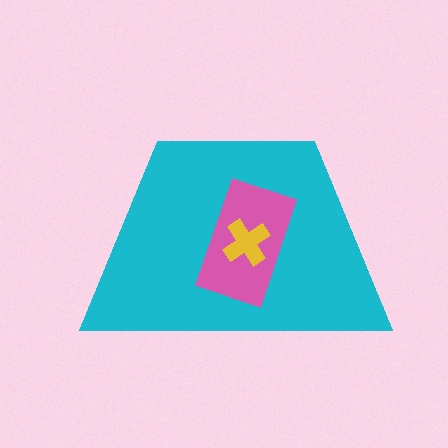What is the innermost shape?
The yellow cross.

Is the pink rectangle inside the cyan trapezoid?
Yes.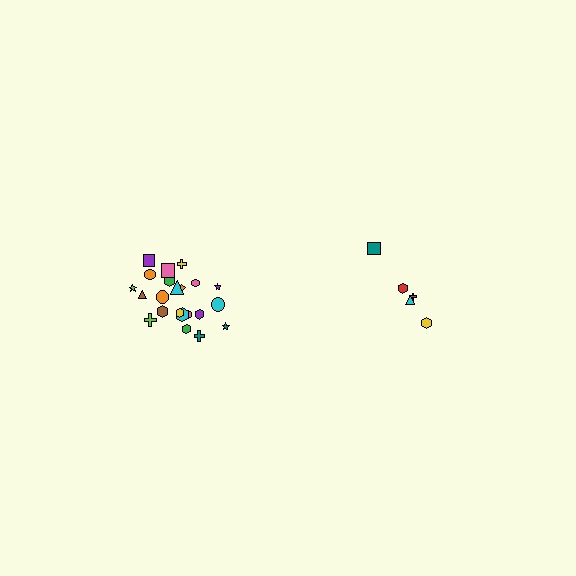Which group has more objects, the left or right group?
The left group.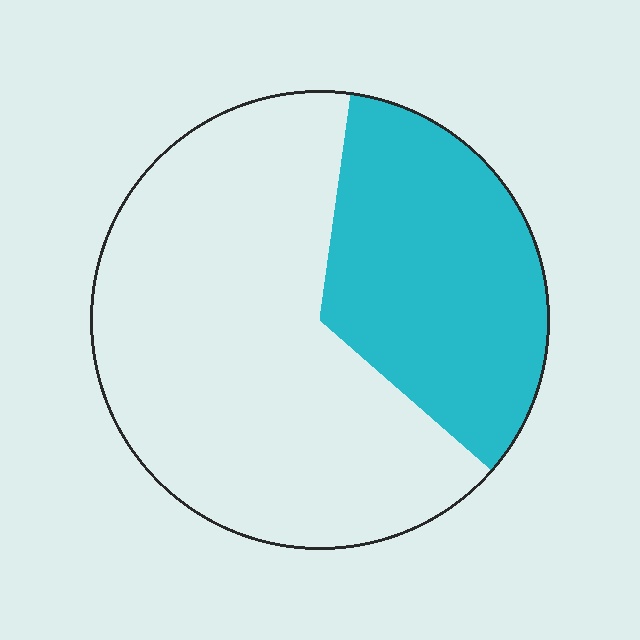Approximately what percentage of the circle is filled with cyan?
Approximately 35%.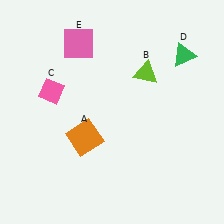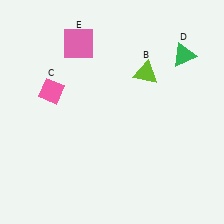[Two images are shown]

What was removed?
The orange square (A) was removed in Image 2.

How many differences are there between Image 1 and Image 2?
There is 1 difference between the two images.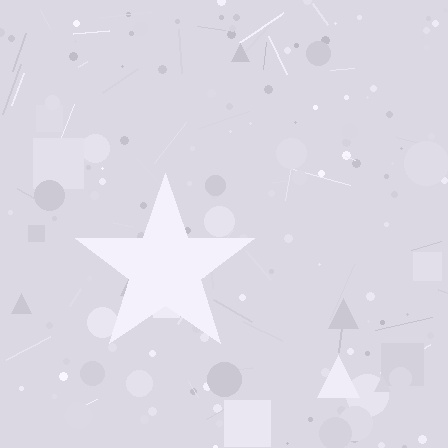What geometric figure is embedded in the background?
A star is embedded in the background.